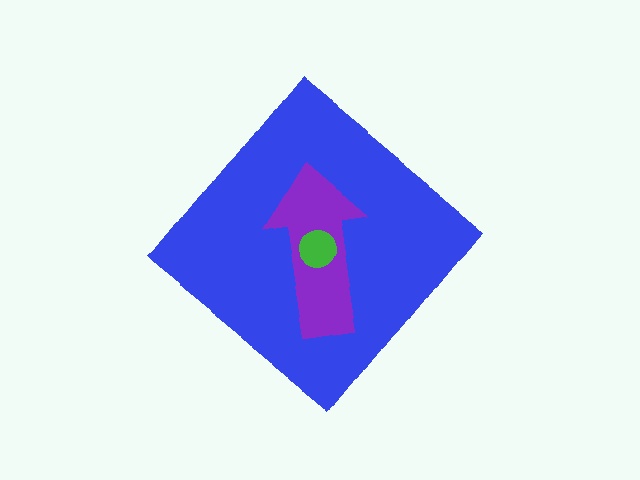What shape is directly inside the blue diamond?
The purple arrow.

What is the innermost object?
The green circle.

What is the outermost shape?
The blue diamond.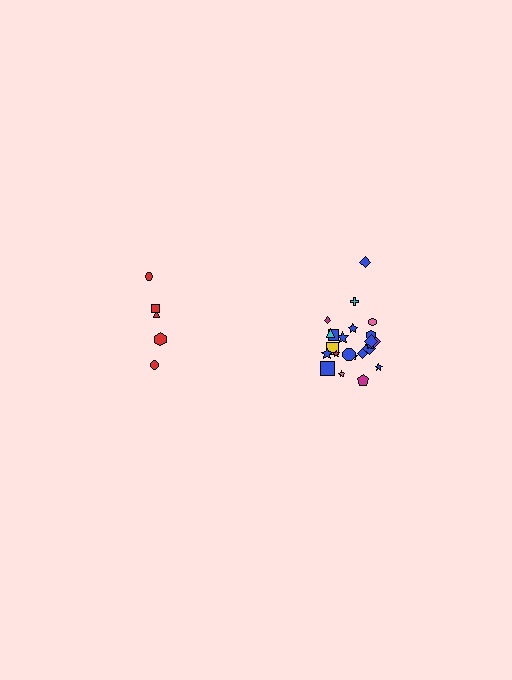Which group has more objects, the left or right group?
The right group.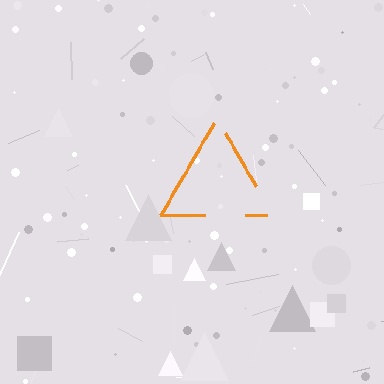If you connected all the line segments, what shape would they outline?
They would outline a triangle.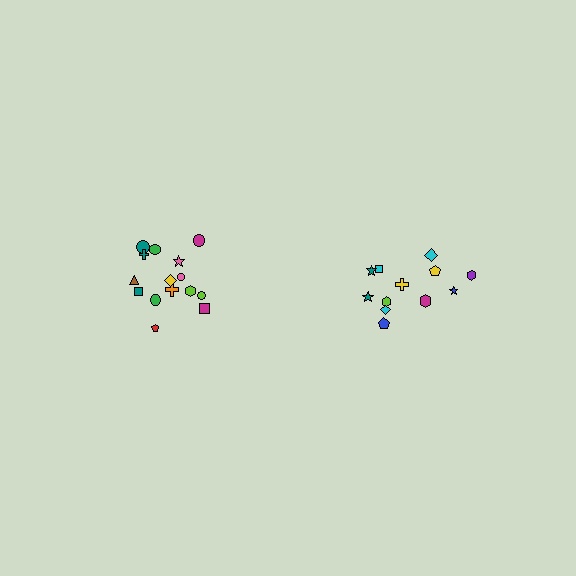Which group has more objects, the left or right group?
The left group.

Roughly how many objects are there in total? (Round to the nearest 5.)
Roughly 25 objects in total.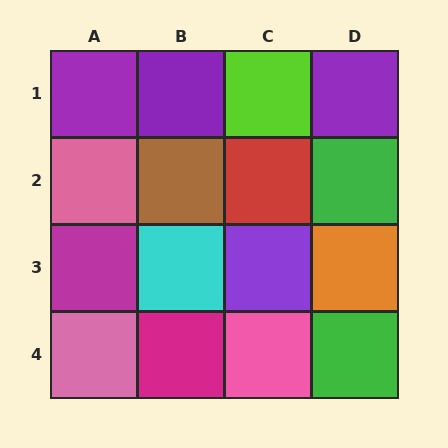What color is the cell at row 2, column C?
Red.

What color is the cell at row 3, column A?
Magenta.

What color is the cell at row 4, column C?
Pink.